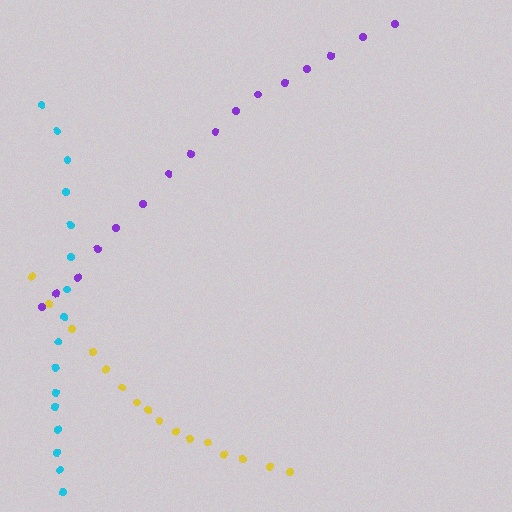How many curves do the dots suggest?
There are 3 distinct paths.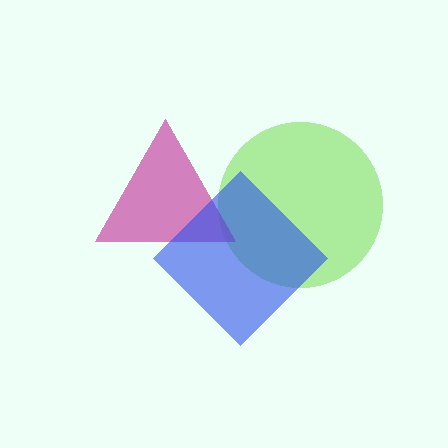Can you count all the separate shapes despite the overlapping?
Yes, there are 3 separate shapes.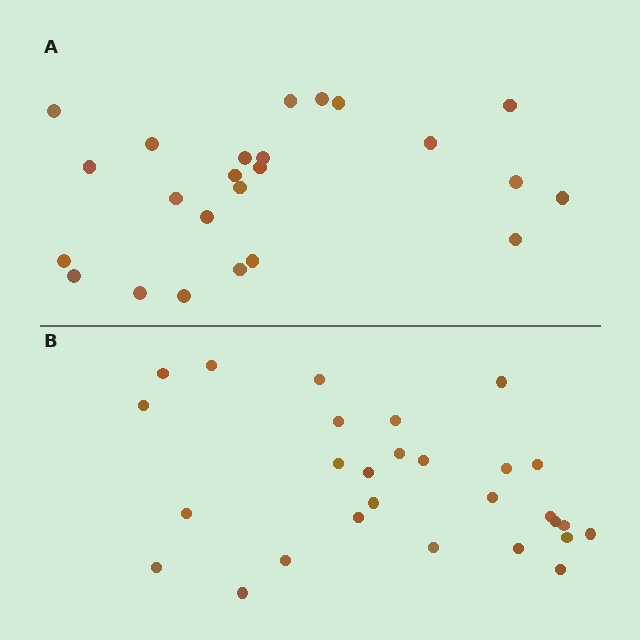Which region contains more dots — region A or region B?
Region B (the bottom region) has more dots.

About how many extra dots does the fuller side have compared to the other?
Region B has about 4 more dots than region A.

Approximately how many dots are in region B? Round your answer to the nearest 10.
About 30 dots. (The exact count is 28, which rounds to 30.)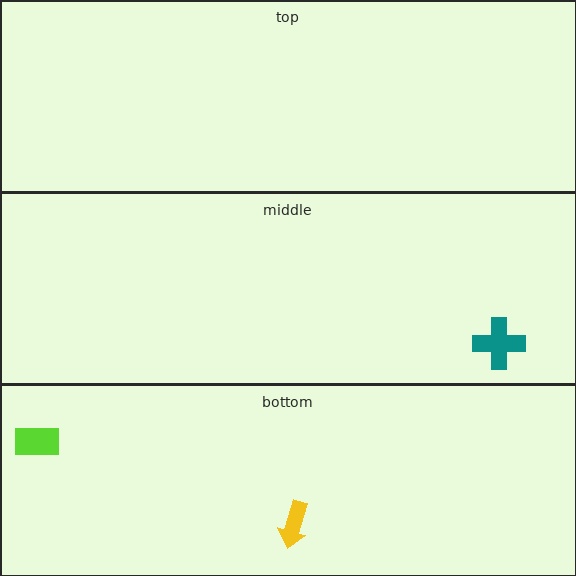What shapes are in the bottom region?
The lime rectangle, the yellow arrow.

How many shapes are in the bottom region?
2.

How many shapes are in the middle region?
1.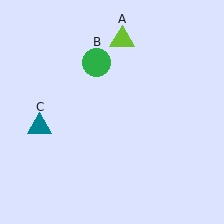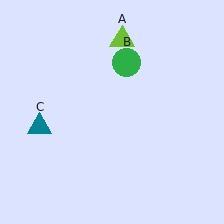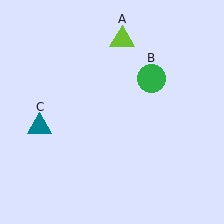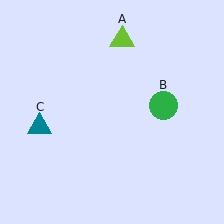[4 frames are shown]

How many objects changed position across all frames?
1 object changed position: green circle (object B).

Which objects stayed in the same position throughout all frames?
Lime triangle (object A) and teal triangle (object C) remained stationary.